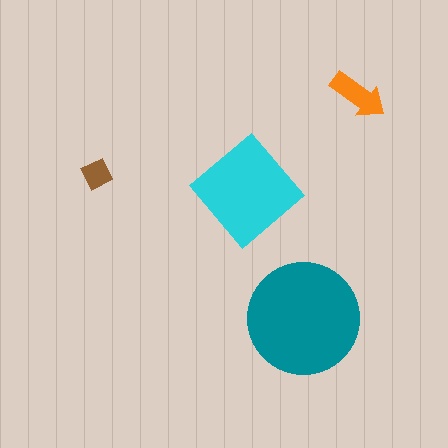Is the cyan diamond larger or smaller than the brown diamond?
Larger.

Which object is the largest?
The teal circle.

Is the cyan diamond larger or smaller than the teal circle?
Smaller.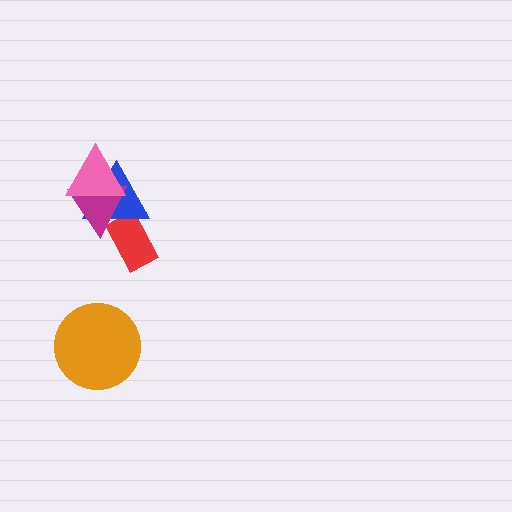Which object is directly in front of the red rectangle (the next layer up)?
The blue triangle is directly in front of the red rectangle.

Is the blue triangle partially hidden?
Yes, it is partially covered by another shape.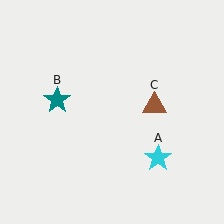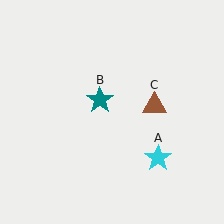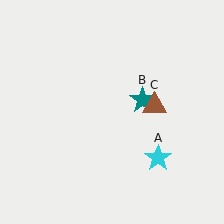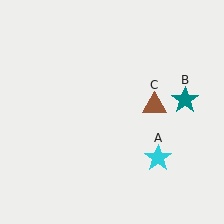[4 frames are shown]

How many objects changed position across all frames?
1 object changed position: teal star (object B).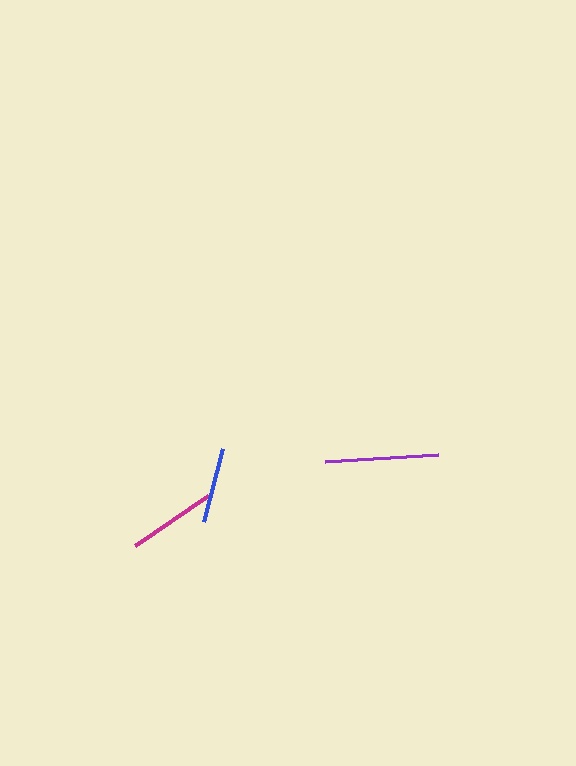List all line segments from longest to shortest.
From longest to shortest: purple, magenta, blue.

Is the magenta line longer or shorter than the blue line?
The magenta line is longer than the blue line.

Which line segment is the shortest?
The blue line is the shortest at approximately 75 pixels.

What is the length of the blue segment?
The blue segment is approximately 75 pixels long.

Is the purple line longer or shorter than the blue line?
The purple line is longer than the blue line.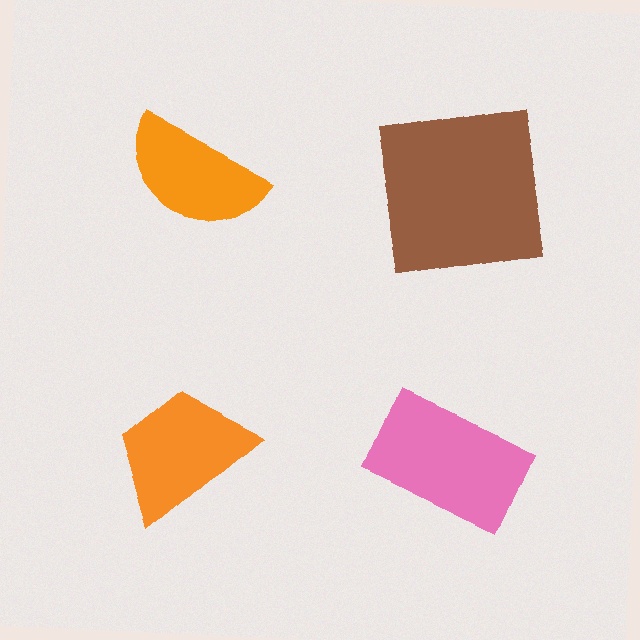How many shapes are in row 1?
2 shapes.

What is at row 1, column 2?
A brown square.